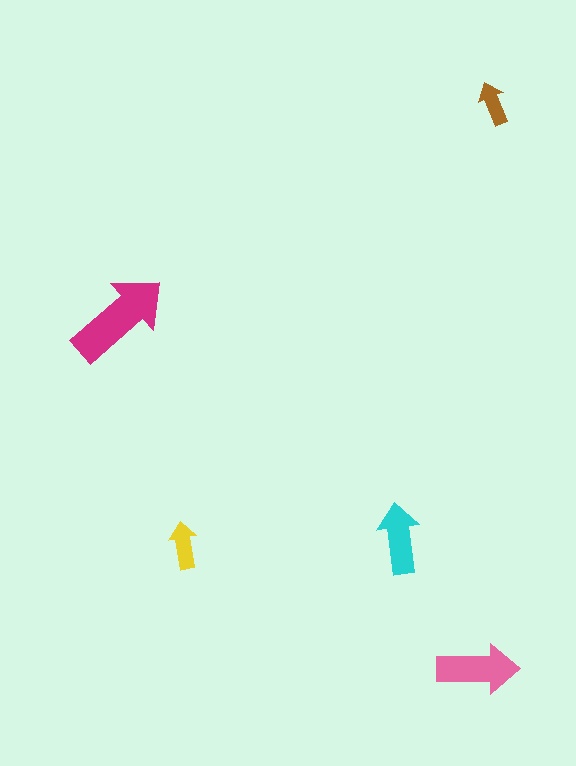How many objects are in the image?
There are 5 objects in the image.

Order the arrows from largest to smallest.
the magenta one, the pink one, the cyan one, the yellow one, the brown one.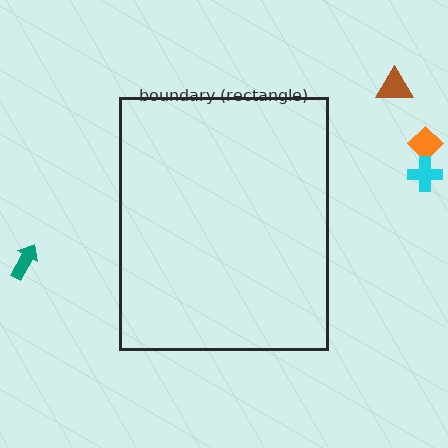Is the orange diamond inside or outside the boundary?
Outside.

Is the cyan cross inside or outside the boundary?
Outside.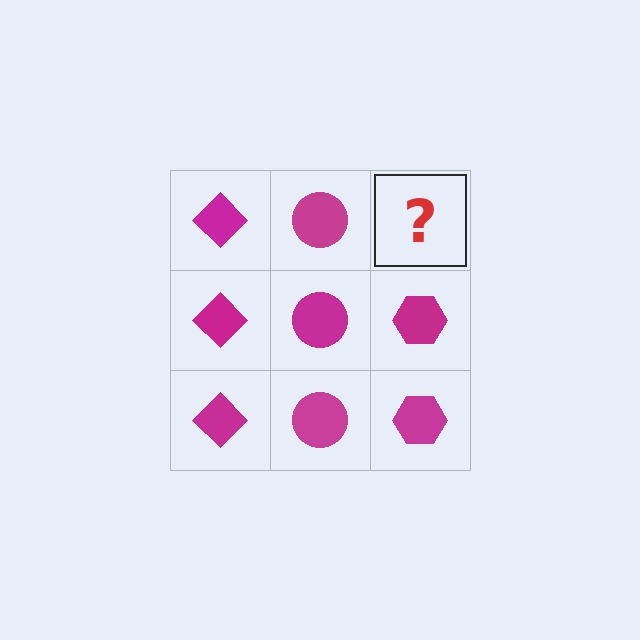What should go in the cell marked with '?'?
The missing cell should contain a magenta hexagon.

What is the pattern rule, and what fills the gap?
The rule is that each column has a consistent shape. The gap should be filled with a magenta hexagon.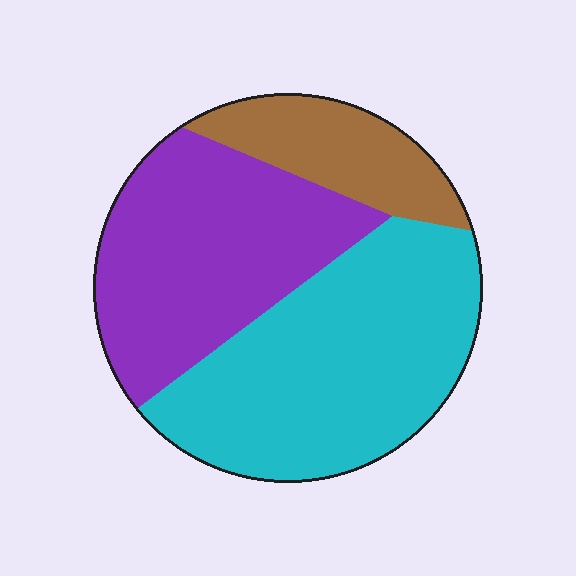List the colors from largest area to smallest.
From largest to smallest: cyan, purple, brown.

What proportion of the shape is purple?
Purple takes up about three eighths (3/8) of the shape.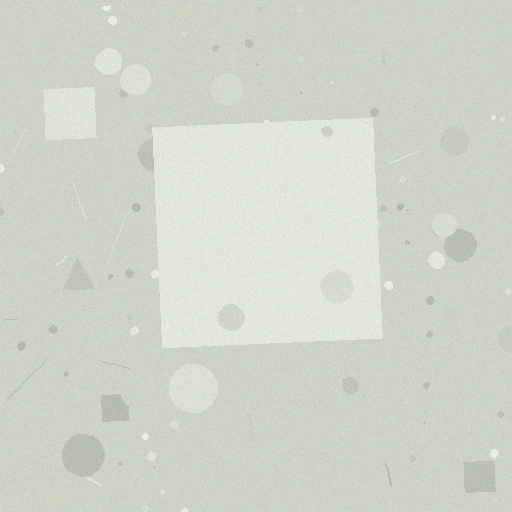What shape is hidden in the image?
A square is hidden in the image.